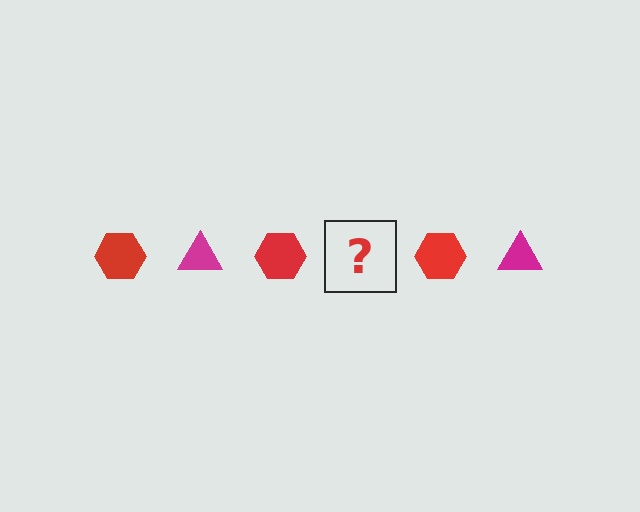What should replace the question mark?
The question mark should be replaced with a magenta triangle.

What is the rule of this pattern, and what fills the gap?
The rule is that the pattern alternates between red hexagon and magenta triangle. The gap should be filled with a magenta triangle.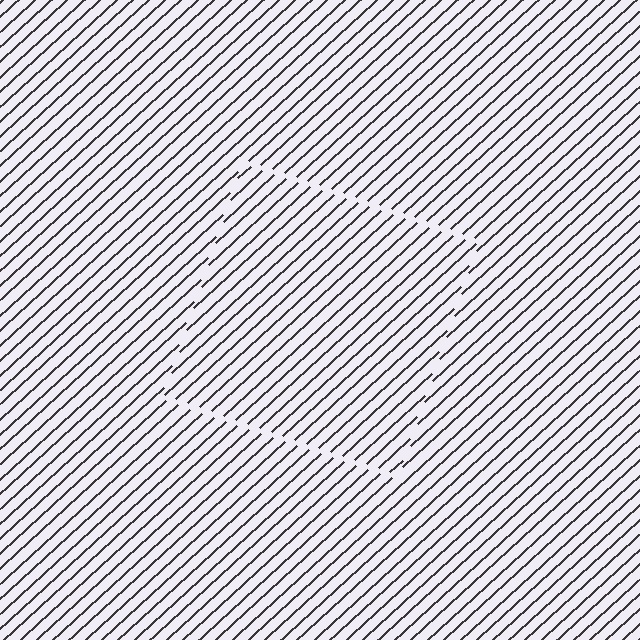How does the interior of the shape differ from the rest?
The interior of the shape contains the same grating, shifted by half a period — the contour is defined by the phase discontinuity where line-ends from the inner and outer gratings abut.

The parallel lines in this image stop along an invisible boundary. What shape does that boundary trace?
An illusory square. The interior of the shape contains the same grating, shifted by half a period — the contour is defined by the phase discontinuity where line-ends from the inner and outer gratings abut.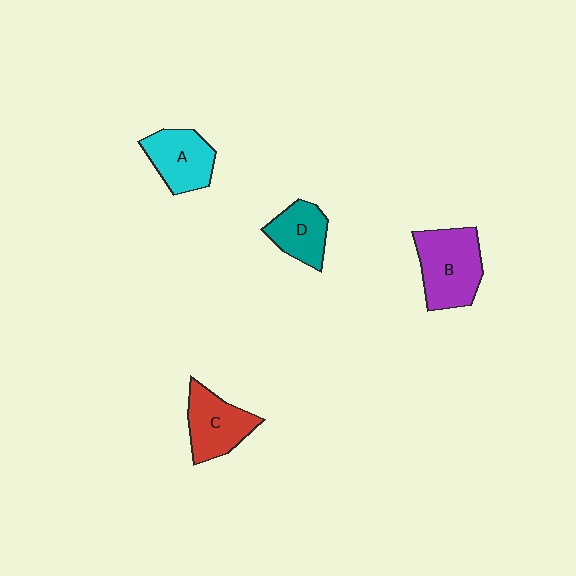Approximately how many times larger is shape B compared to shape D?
Approximately 1.6 times.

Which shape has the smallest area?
Shape D (teal).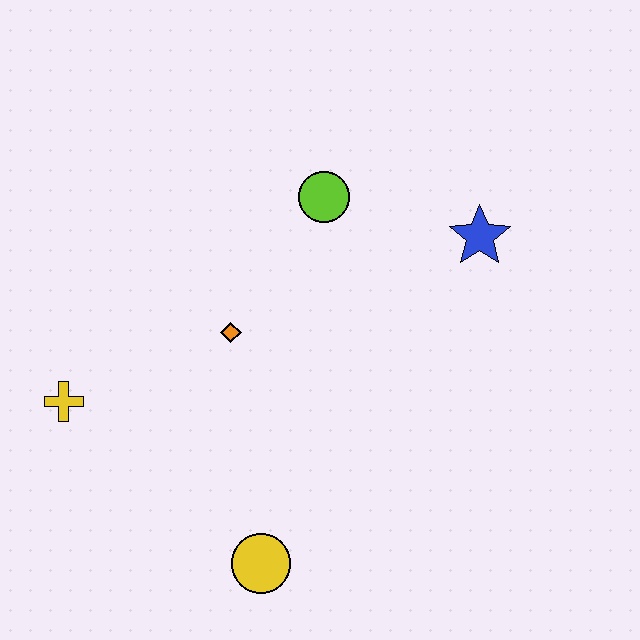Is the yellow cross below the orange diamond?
Yes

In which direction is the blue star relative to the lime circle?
The blue star is to the right of the lime circle.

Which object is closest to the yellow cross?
The orange diamond is closest to the yellow cross.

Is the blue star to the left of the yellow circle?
No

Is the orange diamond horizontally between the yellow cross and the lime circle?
Yes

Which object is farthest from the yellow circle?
The blue star is farthest from the yellow circle.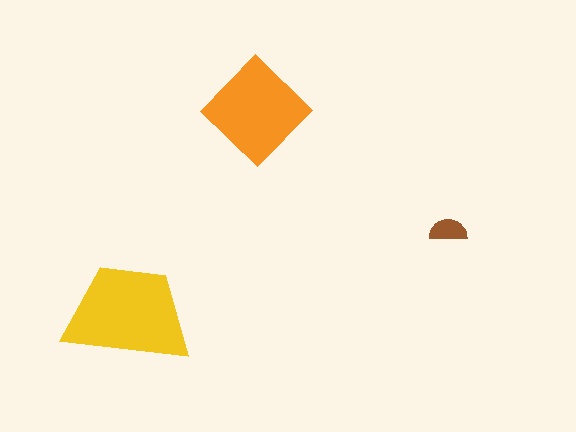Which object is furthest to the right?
The brown semicircle is rightmost.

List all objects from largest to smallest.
The yellow trapezoid, the orange diamond, the brown semicircle.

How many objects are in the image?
There are 3 objects in the image.